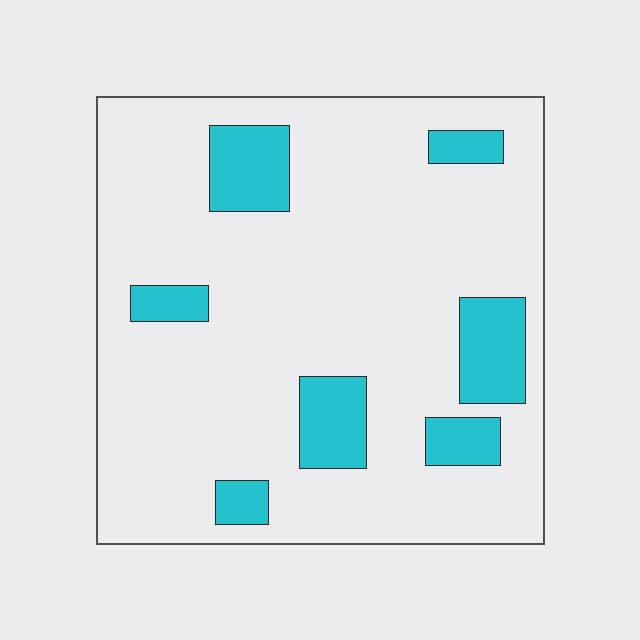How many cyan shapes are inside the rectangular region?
7.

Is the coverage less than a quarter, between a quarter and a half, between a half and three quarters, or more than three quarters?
Less than a quarter.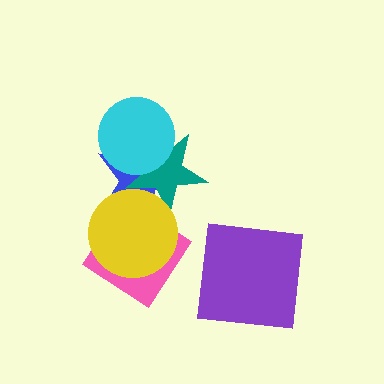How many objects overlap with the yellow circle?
3 objects overlap with the yellow circle.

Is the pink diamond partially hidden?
Yes, it is partially covered by another shape.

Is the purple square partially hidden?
No, no other shape covers it.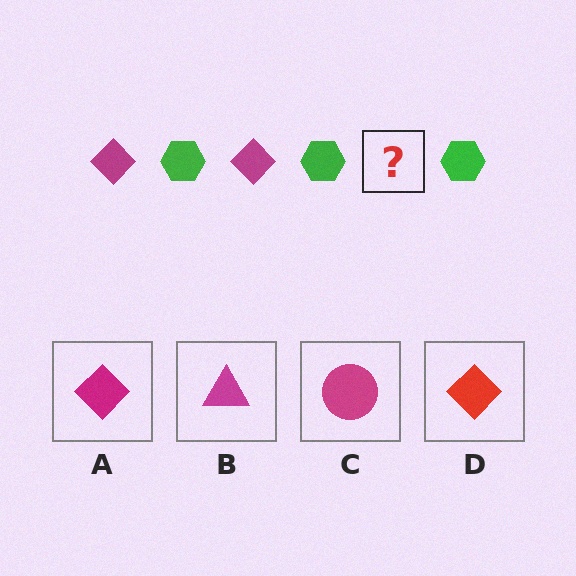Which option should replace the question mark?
Option A.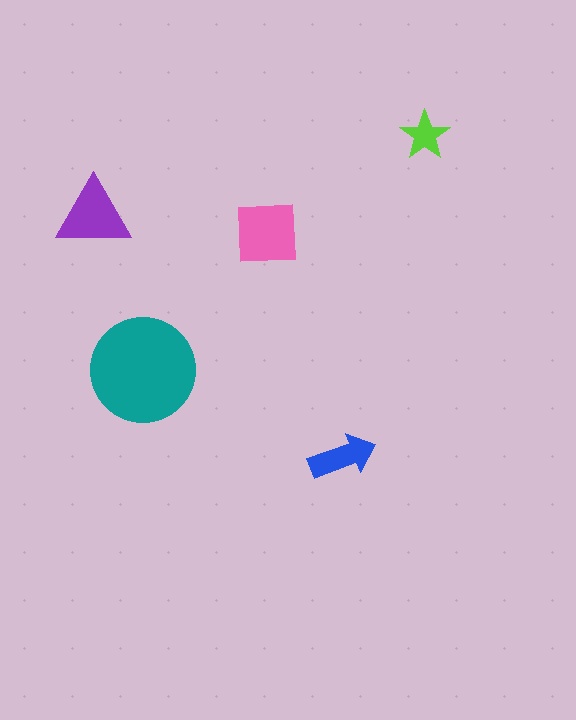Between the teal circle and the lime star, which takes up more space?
The teal circle.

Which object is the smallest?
The lime star.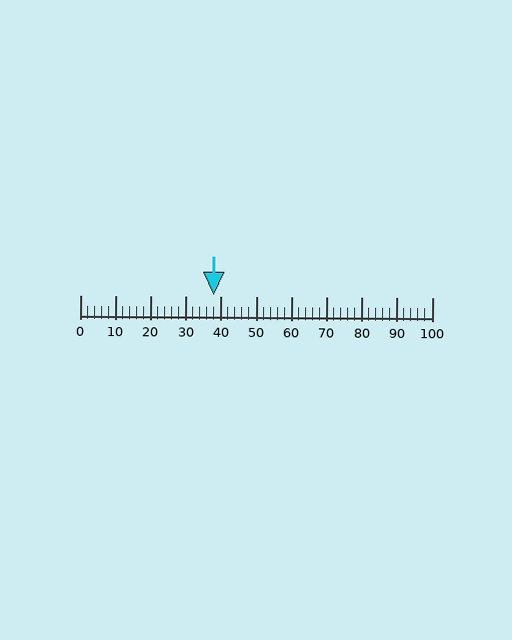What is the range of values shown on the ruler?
The ruler shows values from 0 to 100.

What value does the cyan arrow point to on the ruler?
The cyan arrow points to approximately 38.